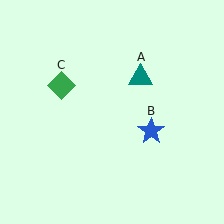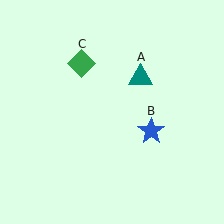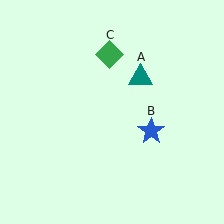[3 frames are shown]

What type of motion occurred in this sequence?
The green diamond (object C) rotated clockwise around the center of the scene.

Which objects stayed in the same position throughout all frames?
Teal triangle (object A) and blue star (object B) remained stationary.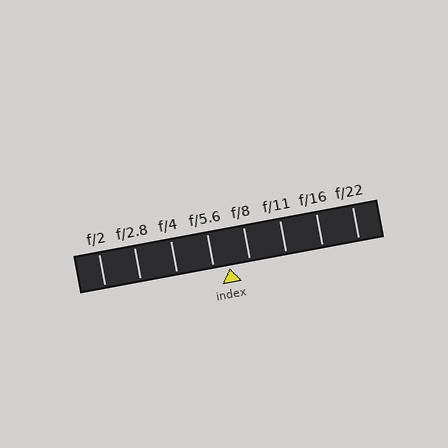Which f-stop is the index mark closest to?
The index mark is closest to f/5.6.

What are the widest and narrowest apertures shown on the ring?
The widest aperture shown is f/2 and the narrowest is f/22.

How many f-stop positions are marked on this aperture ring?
There are 8 f-stop positions marked.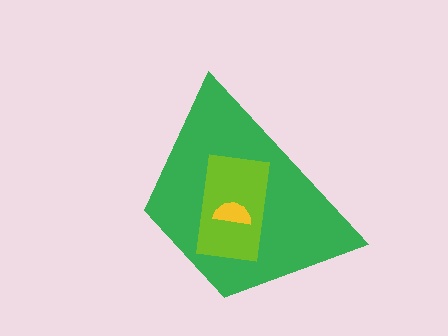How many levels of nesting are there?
3.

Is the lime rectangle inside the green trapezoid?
Yes.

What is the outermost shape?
The green trapezoid.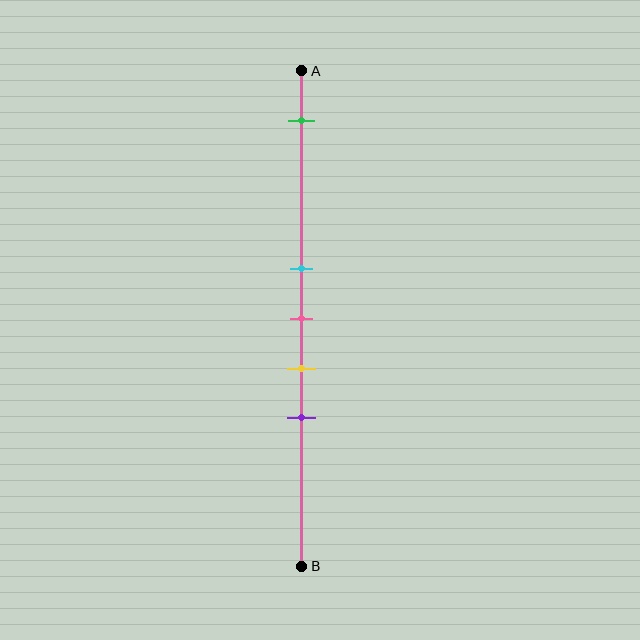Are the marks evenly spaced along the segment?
No, the marks are not evenly spaced.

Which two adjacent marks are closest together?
The cyan and pink marks are the closest adjacent pair.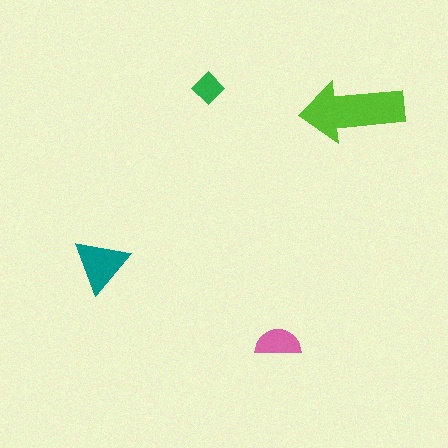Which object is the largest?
The lime arrow.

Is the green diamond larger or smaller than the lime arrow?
Smaller.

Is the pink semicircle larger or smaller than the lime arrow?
Smaller.